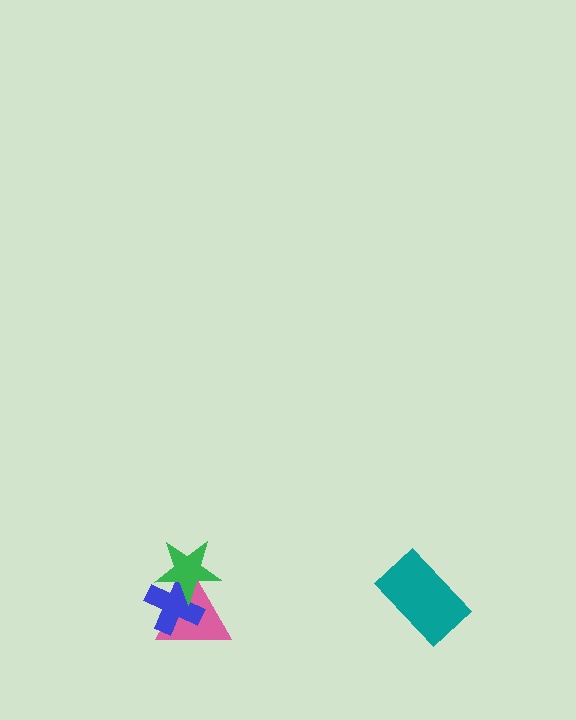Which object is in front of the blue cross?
The green star is in front of the blue cross.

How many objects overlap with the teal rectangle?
0 objects overlap with the teal rectangle.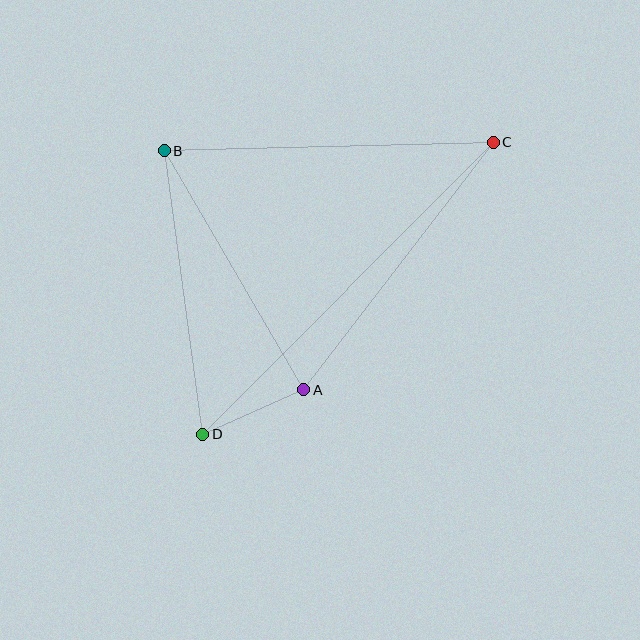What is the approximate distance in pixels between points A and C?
The distance between A and C is approximately 312 pixels.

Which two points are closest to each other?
Points A and D are closest to each other.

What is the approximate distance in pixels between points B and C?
The distance between B and C is approximately 329 pixels.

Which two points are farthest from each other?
Points C and D are farthest from each other.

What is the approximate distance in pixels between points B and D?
The distance between B and D is approximately 286 pixels.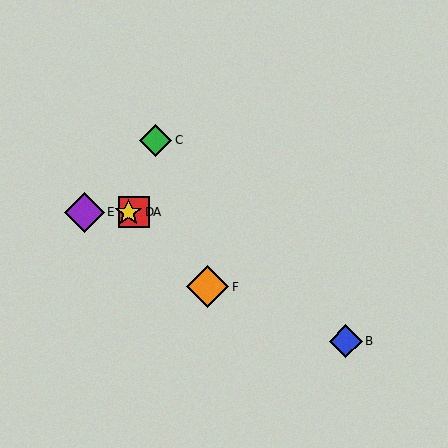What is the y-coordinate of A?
Object A is at y≈212.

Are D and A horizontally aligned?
Yes, both are at y≈212.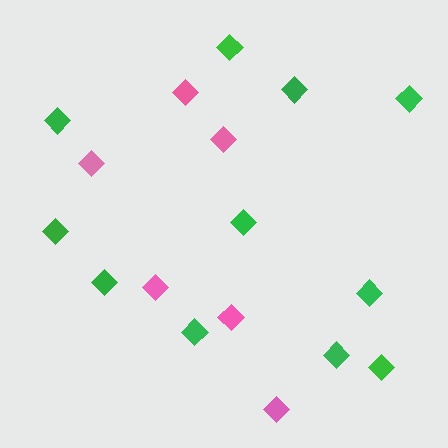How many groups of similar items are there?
There are 2 groups: one group of green diamonds (11) and one group of pink diamonds (6).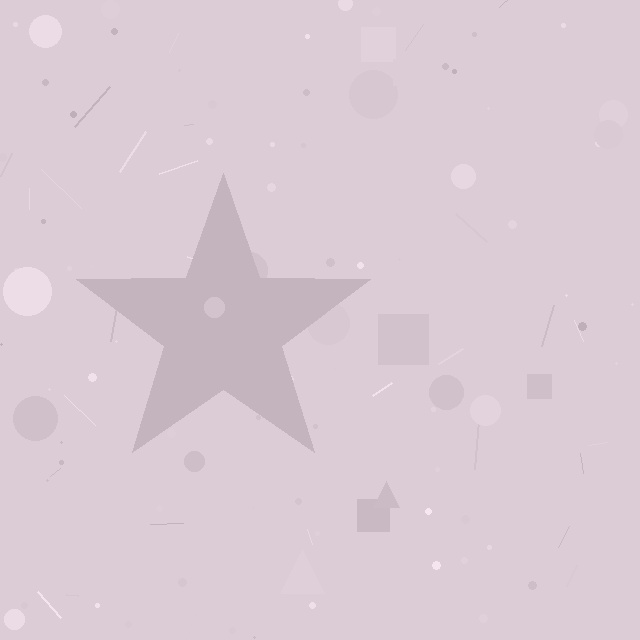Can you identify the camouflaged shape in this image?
The camouflaged shape is a star.